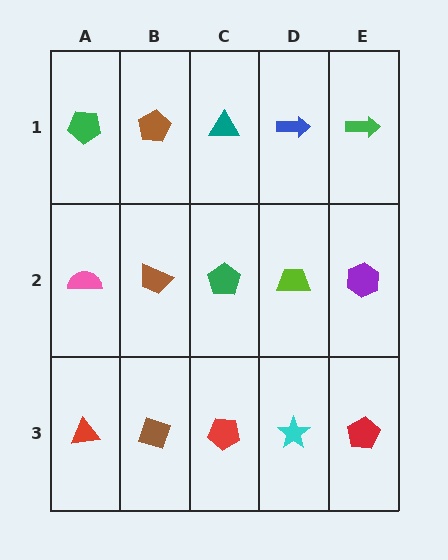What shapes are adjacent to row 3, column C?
A green pentagon (row 2, column C), a brown diamond (row 3, column B), a cyan star (row 3, column D).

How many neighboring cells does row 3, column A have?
2.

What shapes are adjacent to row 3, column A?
A pink semicircle (row 2, column A), a brown diamond (row 3, column B).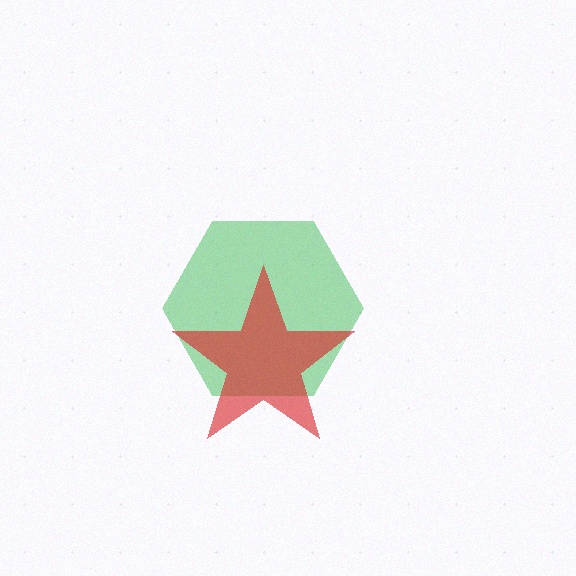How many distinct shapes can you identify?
There are 2 distinct shapes: a green hexagon, a red star.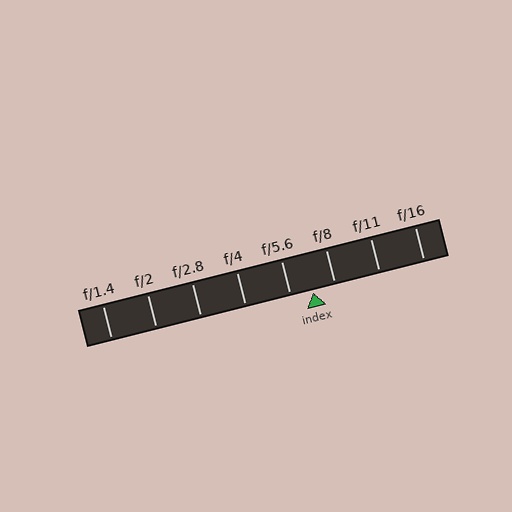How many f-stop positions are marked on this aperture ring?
There are 8 f-stop positions marked.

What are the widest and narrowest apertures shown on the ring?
The widest aperture shown is f/1.4 and the narrowest is f/16.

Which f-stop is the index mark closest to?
The index mark is closest to f/8.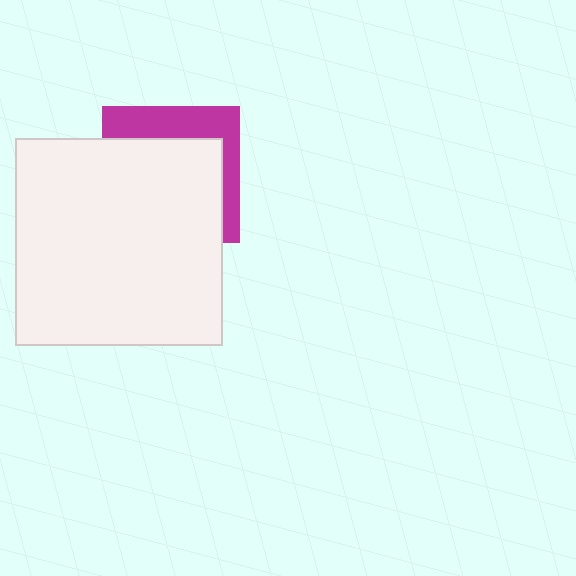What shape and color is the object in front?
The object in front is a white square.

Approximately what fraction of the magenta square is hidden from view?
Roughly 68% of the magenta square is hidden behind the white square.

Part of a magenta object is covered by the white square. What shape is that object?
It is a square.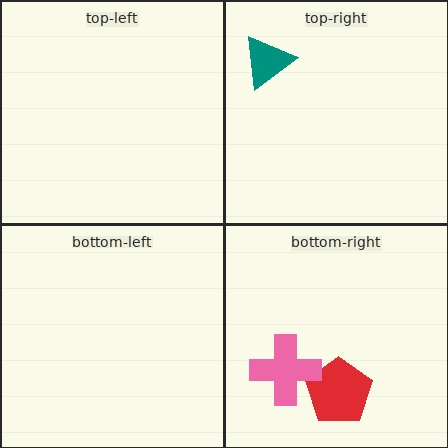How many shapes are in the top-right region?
1.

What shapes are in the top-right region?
The teal triangle.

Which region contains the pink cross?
The bottom-right region.